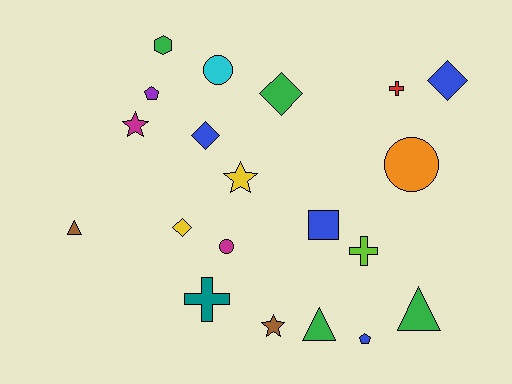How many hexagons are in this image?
There is 1 hexagon.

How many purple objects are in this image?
There is 1 purple object.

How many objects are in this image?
There are 20 objects.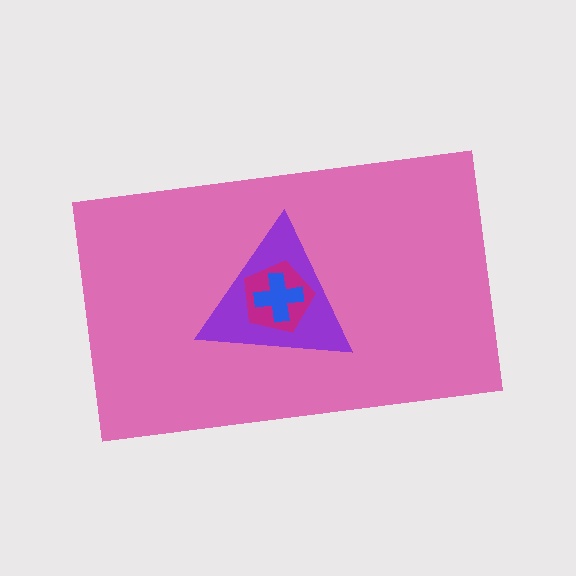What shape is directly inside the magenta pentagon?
The blue cross.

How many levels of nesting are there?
4.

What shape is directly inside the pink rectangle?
The purple triangle.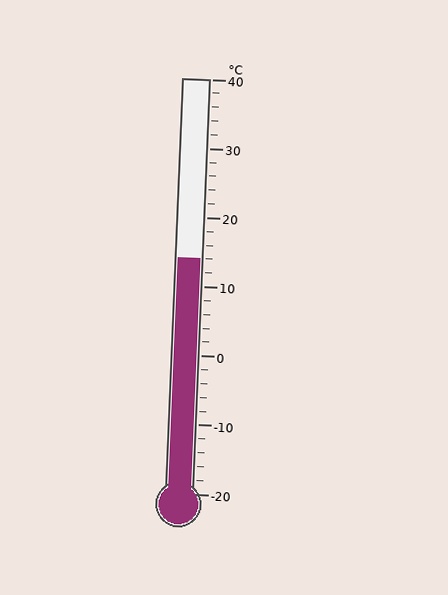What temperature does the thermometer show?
The thermometer shows approximately 14°C.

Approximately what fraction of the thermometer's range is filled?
The thermometer is filled to approximately 55% of its range.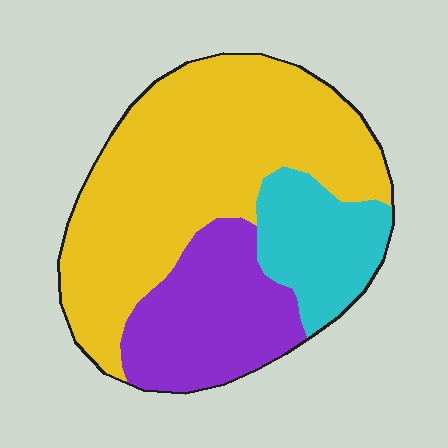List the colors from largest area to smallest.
From largest to smallest: yellow, purple, cyan.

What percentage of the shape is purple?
Purple covers about 25% of the shape.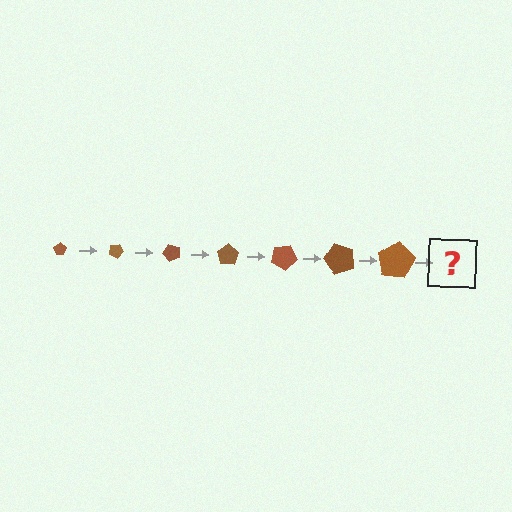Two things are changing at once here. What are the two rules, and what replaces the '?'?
The two rules are that the pentagon grows larger each step and it rotates 25 degrees each step. The '?' should be a pentagon, larger than the previous one and rotated 175 degrees from the start.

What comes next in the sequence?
The next element should be a pentagon, larger than the previous one and rotated 175 degrees from the start.